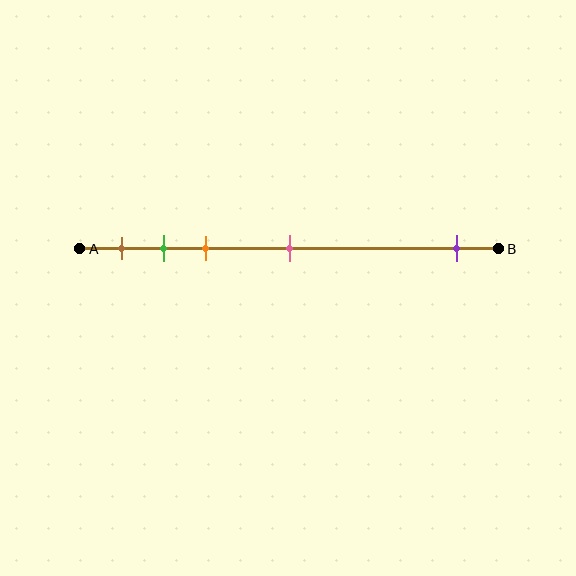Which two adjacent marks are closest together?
The green and orange marks are the closest adjacent pair.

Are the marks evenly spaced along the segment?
No, the marks are not evenly spaced.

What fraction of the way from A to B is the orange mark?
The orange mark is approximately 30% (0.3) of the way from A to B.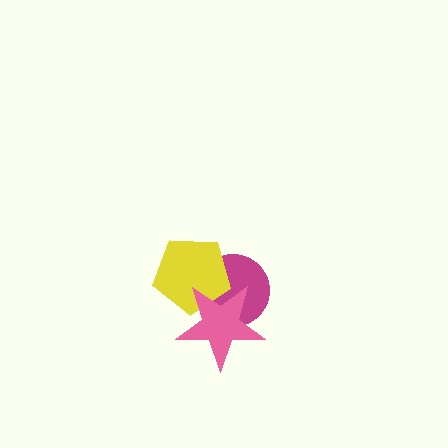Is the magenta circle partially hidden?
Yes, it is partially covered by another shape.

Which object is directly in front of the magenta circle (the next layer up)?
The yellow pentagon is directly in front of the magenta circle.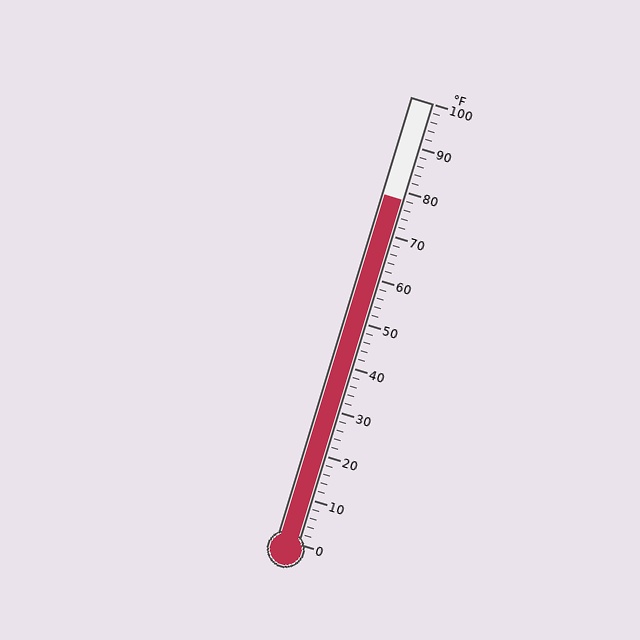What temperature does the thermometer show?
The thermometer shows approximately 78°F.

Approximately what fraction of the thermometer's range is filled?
The thermometer is filled to approximately 80% of its range.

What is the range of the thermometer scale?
The thermometer scale ranges from 0°F to 100°F.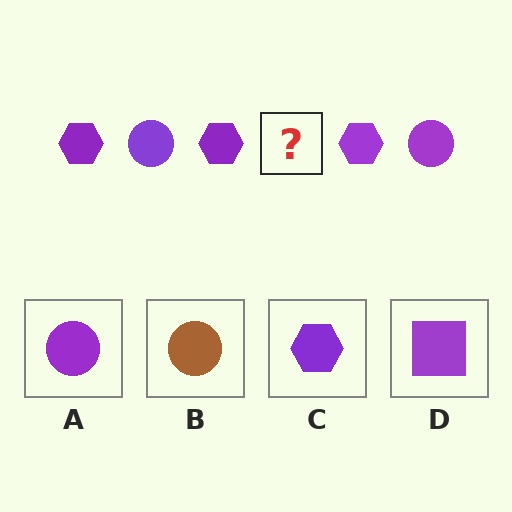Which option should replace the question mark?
Option A.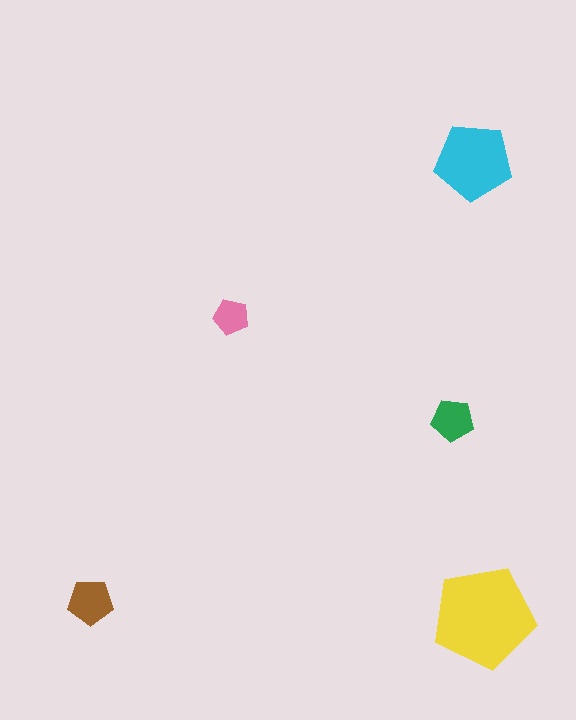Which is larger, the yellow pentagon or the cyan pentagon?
The yellow one.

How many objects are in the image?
There are 5 objects in the image.